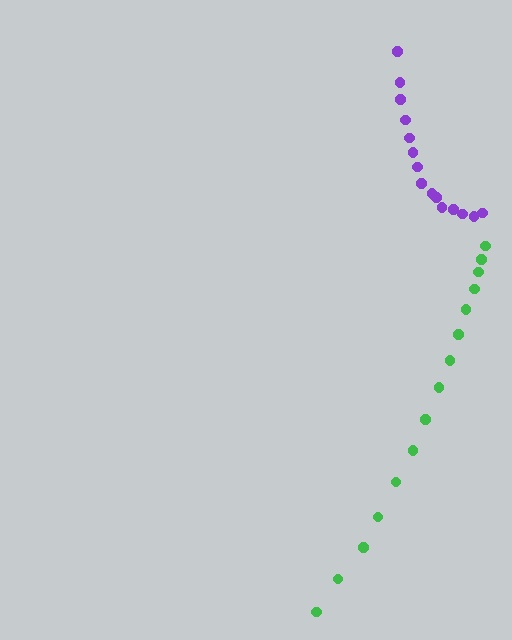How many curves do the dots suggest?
There are 2 distinct paths.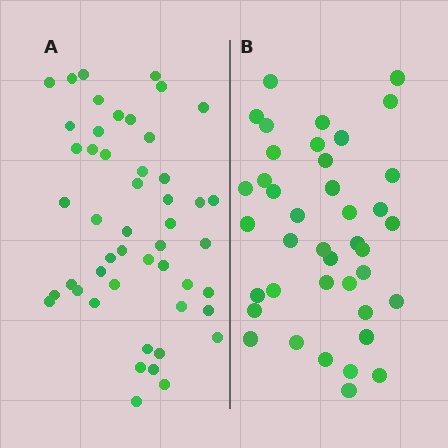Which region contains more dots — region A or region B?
Region A (the left region) has more dots.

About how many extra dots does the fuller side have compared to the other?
Region A has roughly 8 or so more dots than region B.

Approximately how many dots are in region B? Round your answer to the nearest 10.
About 40 dots.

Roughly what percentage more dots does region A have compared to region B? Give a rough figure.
About 20% more.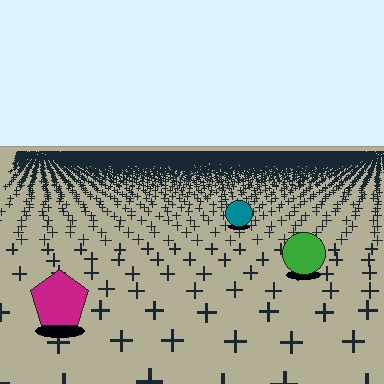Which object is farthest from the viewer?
The teal circle is farthest from the viewer. It appears smaller and the ground texture around it is denser.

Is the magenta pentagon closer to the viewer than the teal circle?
Yes. The magenta pentagon is closer — you can tell from the texture gradient: the ground texture is coarser near it.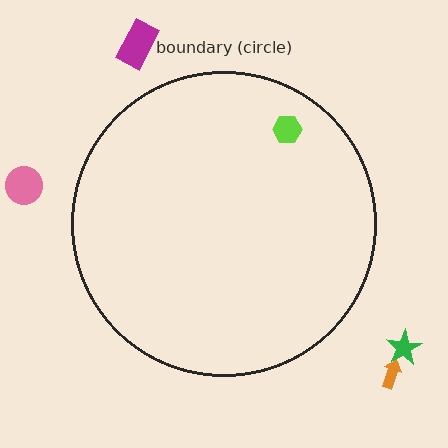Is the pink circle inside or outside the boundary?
Outside.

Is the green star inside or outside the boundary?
Outside.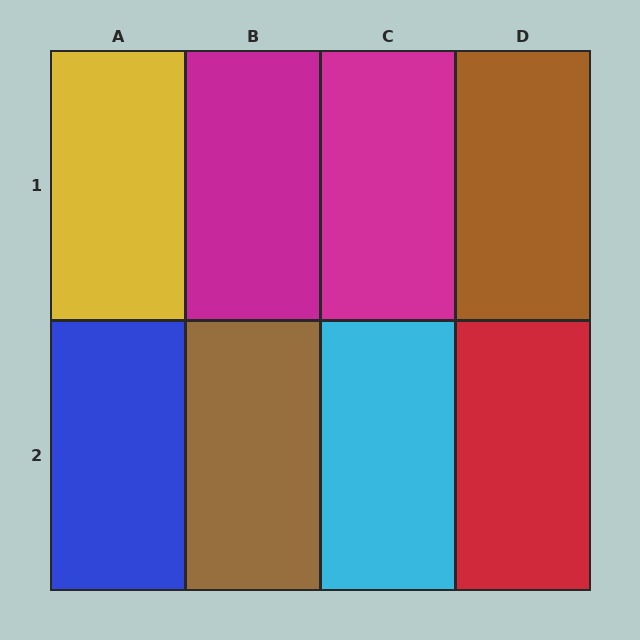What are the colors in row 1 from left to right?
Yellow, magenta, magenta, brown.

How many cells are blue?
1 cell is blue.